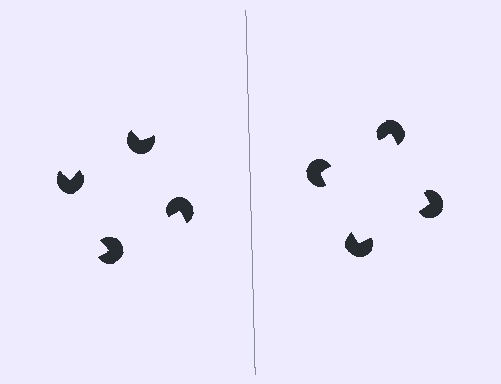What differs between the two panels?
The pac-man discs are positioned identically on both sides; only the wedge orientations differ. On the right they align to a square; on the left they are misaligned.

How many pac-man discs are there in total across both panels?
8 — 4 on each side.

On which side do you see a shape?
An illusory square appears on the right side. On the left side the wedge cuts are rotated, so no coherent shape forms.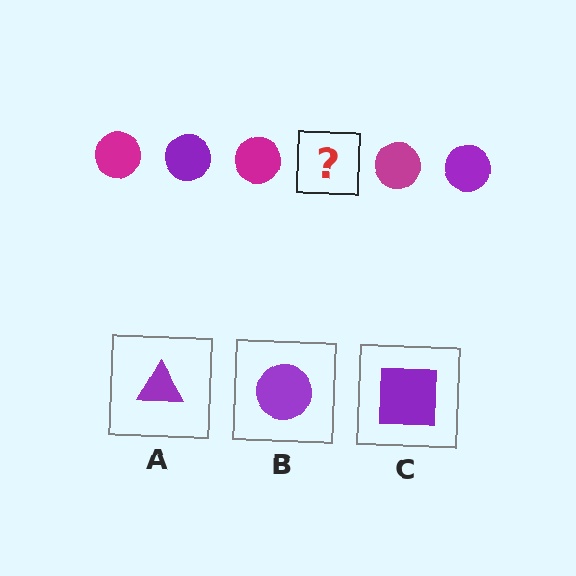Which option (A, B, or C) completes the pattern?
B.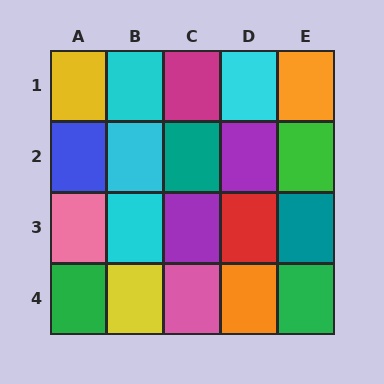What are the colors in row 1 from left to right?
Yellow, cyan, magenta, cyan, orange.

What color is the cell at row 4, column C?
Pink.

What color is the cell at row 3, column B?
Cyan.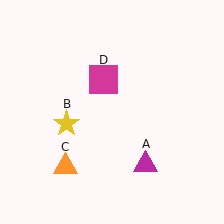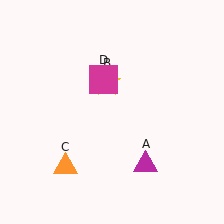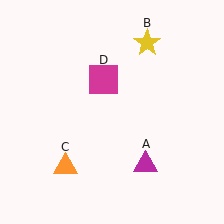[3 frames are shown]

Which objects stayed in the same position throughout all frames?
Magenta triangle (object A) and orange triangle (object C) and magenta square (object D) remained stationary.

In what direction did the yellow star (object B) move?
The yellow star (object B) moved up and to the right.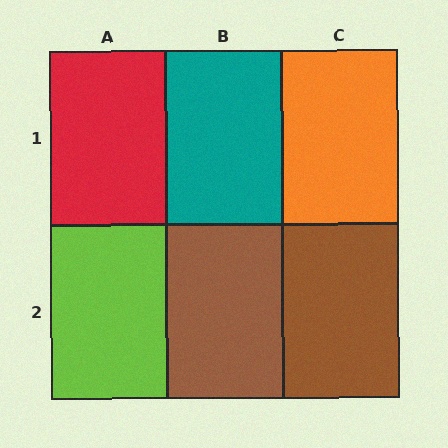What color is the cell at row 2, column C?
Brown.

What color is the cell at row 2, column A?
Lime.